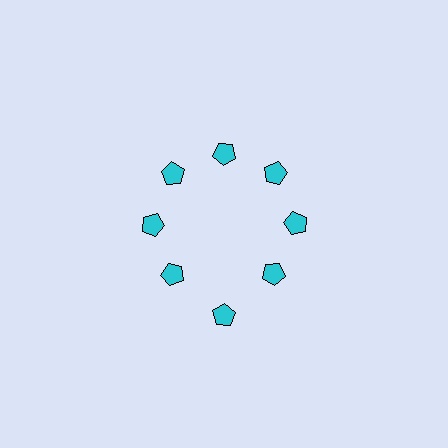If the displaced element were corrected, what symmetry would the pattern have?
It would have 8-fold rotational symmetry — the pattern would map onto itself every 45 degrees.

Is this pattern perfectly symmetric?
No. The 8 cyan pentagons are arranged in a ring, but one element near the 6 o'clock position is pushed outward from the center, breaking the 8-fold rotational symmetry.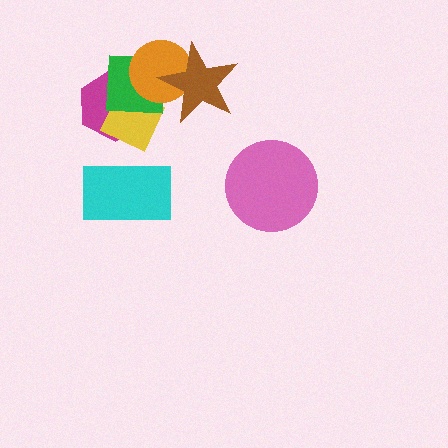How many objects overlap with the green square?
4 objects overlap with the green square.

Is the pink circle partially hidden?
No, no other shape covers it.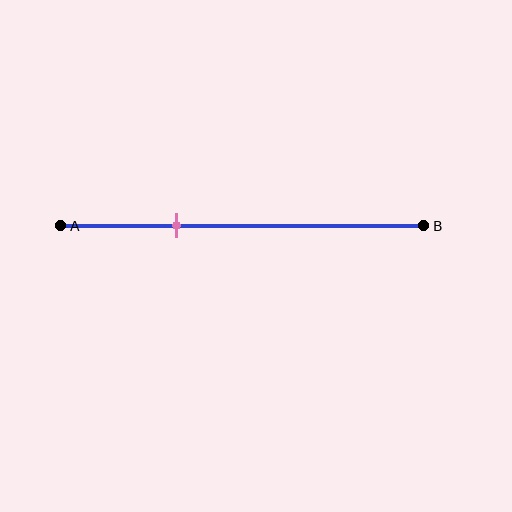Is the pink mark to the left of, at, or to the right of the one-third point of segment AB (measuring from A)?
The pink mark is approximately at the one-third point of segment AB.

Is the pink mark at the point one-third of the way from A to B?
Yes, the mark is approximately at the one-third point.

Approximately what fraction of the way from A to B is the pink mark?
The pink mark is approximately 30% of the way from A to B.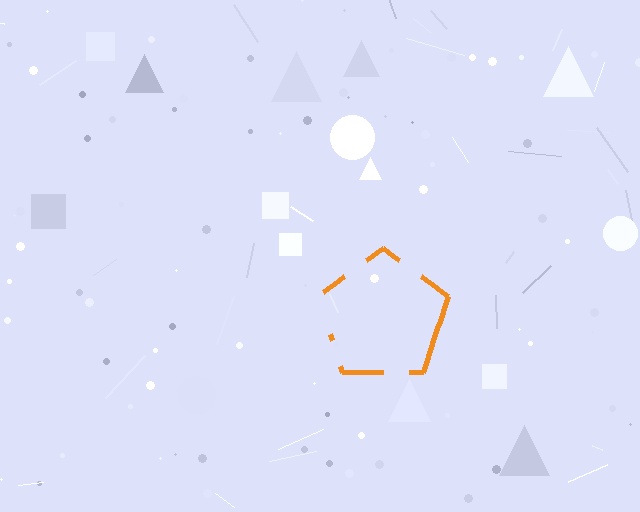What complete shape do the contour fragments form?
The contour fragments form a pentagon.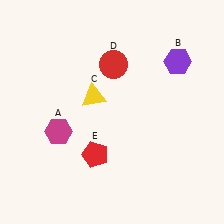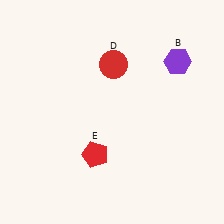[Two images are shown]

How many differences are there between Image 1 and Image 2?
There are 2 differences between the two images.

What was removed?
The yellow triangle (C), the magenta hexagon (A) were removed in Image 2.